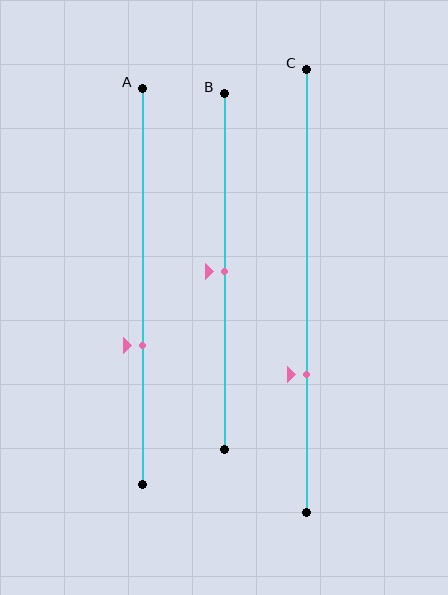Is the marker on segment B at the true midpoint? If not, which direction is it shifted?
Yes, the marker on segment B is at the true midpoint.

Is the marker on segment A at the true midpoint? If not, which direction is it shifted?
No, the marker on segment A is shifted downward by about 15% of the segment length.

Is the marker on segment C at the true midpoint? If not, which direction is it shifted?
No, the marker on segment C is shifted downward by about 19% of the segment length.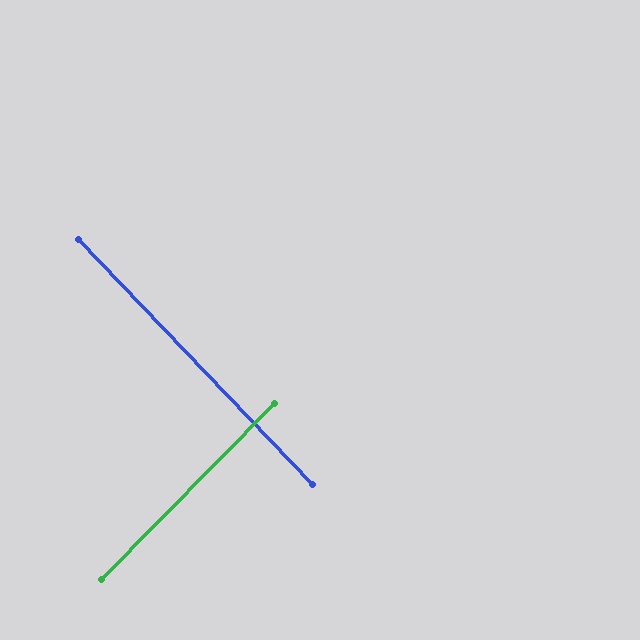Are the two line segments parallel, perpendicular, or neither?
Perpendicular — they meet at approximately 88°.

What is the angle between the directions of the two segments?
Approximately 88 degrees.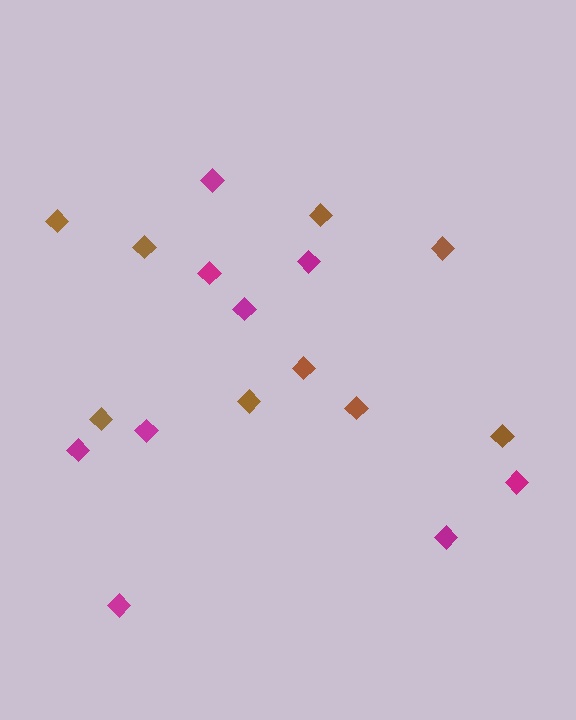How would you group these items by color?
There are 2 groups: one group of brown diamonds (9) and one group of magenta diamonds (9).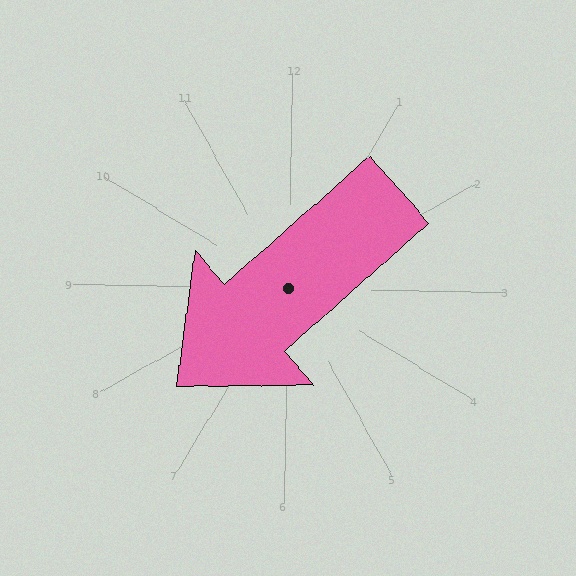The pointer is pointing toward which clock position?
Roughly 8 o'clock.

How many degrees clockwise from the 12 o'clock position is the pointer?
Approximately 227 degrees.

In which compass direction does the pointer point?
Southwest.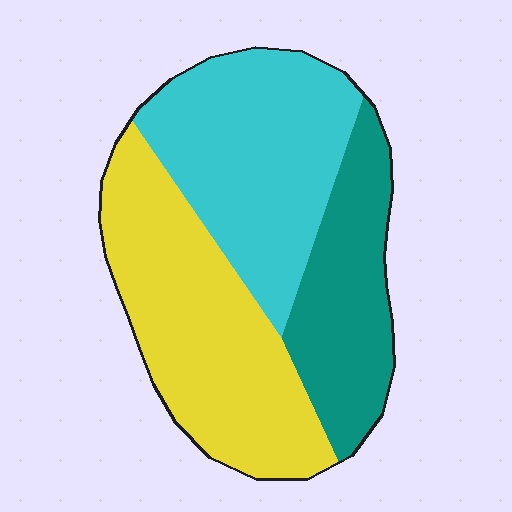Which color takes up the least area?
Teal, at roughly 25%.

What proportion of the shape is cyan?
Cyan takes up about three eighths (3/8) of the shape.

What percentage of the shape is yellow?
Yellow takes up between a third and a half of the shape.